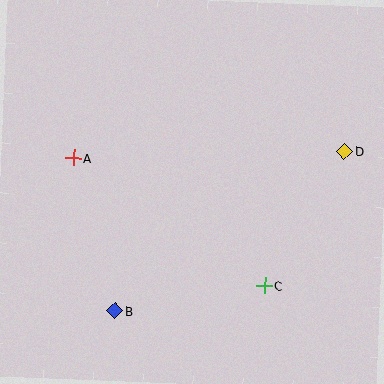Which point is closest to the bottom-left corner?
Point B is closest to the bottom-left corner.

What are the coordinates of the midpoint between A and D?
The midpoint between A and D is at (209, 155).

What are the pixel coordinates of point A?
Point A is at (74, 158).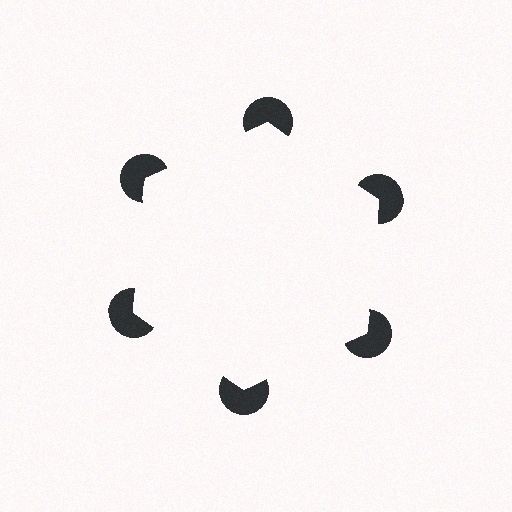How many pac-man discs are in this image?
There are 6 — one at each vertex of the illusory hexagon.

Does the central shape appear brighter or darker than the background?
It typically appears slightly brighter than the background, even though no actual brightness change is drawn.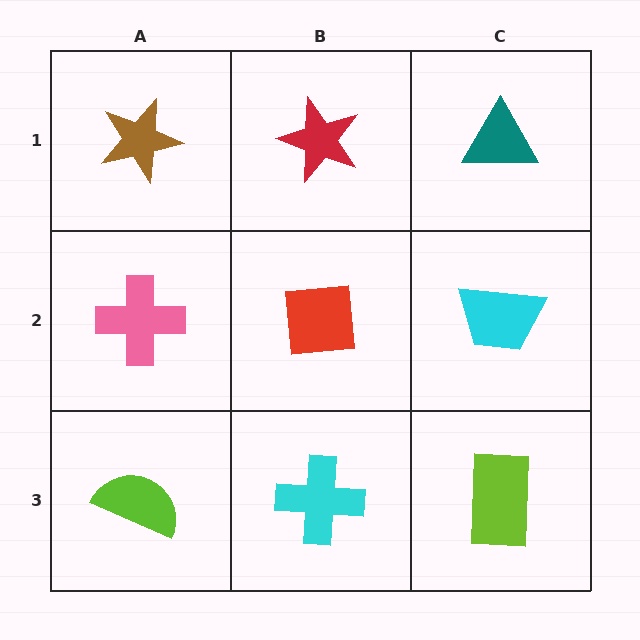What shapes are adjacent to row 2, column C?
A teal triangle (row 1, column C), a lime rectangle (row 3, column C), a red square (row 2, column B).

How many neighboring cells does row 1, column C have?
2.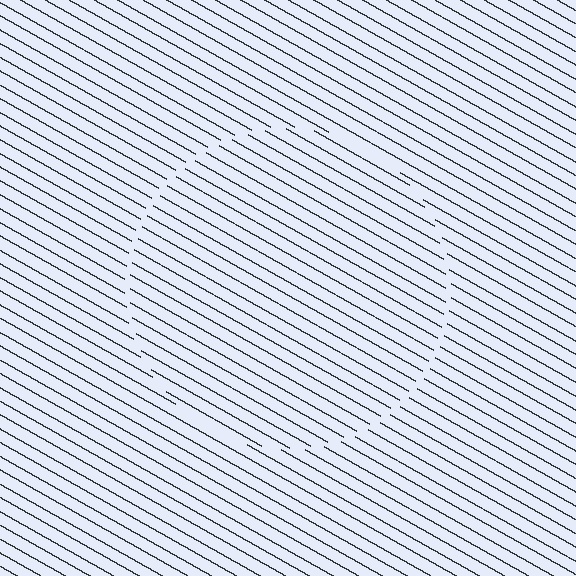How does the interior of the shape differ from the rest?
The interior of the shape contains the same grating, shifted by half a period — the contour is defined by the phase discontinuity where line-ends from the inner and outer gratings abut.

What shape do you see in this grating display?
An illusory circle. The interior of the shape contains the same grating, shifted by half a period — the contour is defined by the phase discontinuity where line-ends from the inner and outer gratings abut.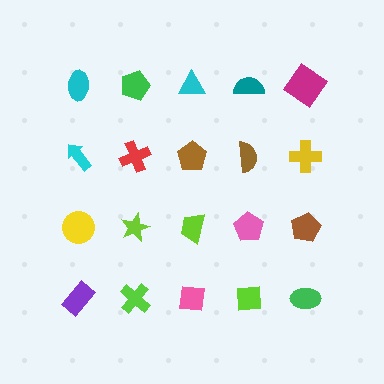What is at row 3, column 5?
A brown pentagon.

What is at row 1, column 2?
A green pentagon.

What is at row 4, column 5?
A green ellipse.